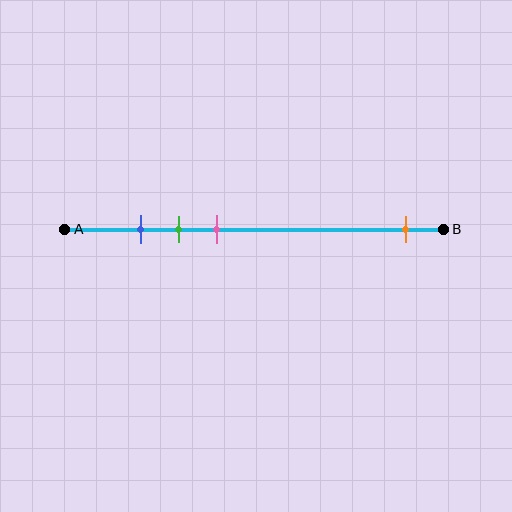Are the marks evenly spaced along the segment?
No, the marks are not evenly spaced.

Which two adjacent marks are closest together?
The blue and green marks are the closest adjacent pair.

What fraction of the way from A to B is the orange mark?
The orange mark is approximately 90% (0.9) of the way from A to B.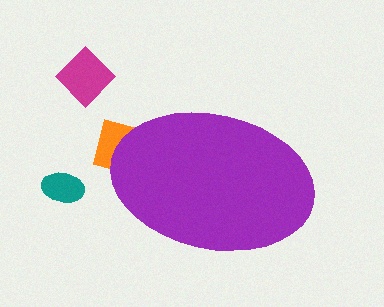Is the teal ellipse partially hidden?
No, the teal ellipse is fully visible.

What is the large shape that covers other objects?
A purple ellipse.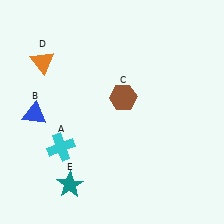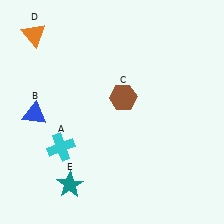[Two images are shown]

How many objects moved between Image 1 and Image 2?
1 object moved between the two images.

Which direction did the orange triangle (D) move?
The orange triangle (D) moved up.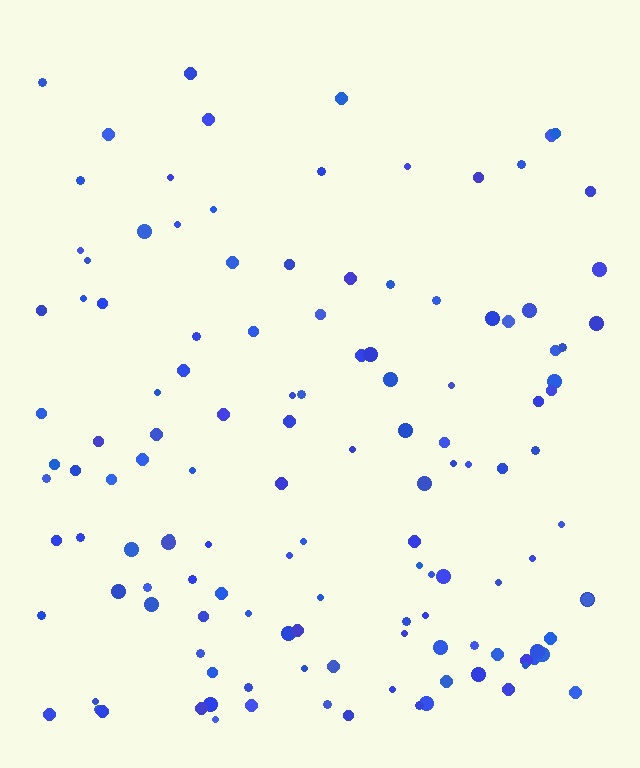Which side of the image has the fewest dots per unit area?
The top.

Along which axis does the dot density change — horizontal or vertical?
Vertical.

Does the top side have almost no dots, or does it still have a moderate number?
Still a moderate number, just noticeably fewer than the bottom.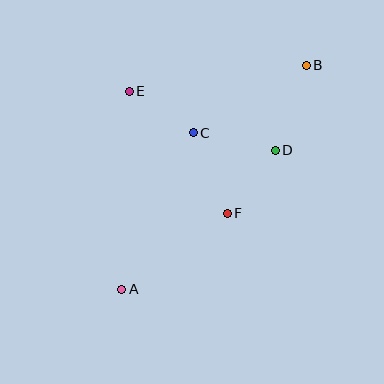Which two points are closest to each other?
Points C and E are closest to each other.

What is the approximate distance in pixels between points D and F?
The distance between D and F is approximately 79 pixels.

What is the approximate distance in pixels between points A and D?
The distance between A and D is approximately 207 pixels.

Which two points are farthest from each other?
Points A and B are farthest from each other.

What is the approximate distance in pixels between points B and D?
The distance between B and D is approximately 91 pixels.